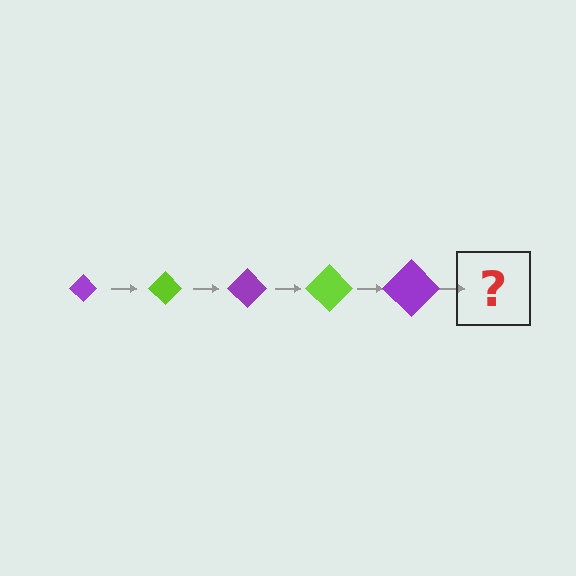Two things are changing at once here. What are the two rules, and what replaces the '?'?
The two rules are that the diamond grows larger each step and the color cycles through purple and lime. The '?' should be a lime diamond, larger than the previous one.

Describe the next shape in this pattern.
It should be a lime diamond, larger than the previous one.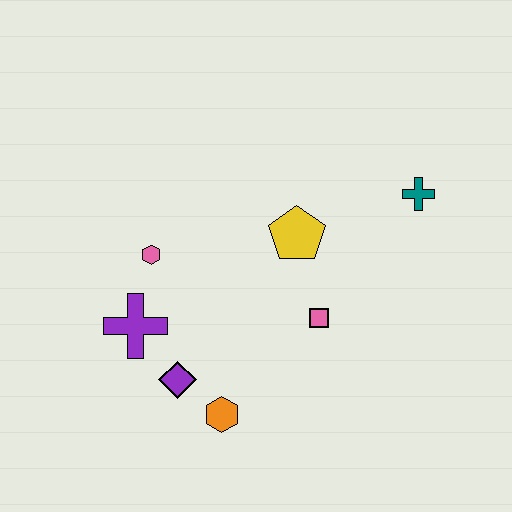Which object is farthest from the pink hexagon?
The teal cross is farthest from the pink hexagon.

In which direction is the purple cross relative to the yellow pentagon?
The purple cross is to the left of the yellow pentagon.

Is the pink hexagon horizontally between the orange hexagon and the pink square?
No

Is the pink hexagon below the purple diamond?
No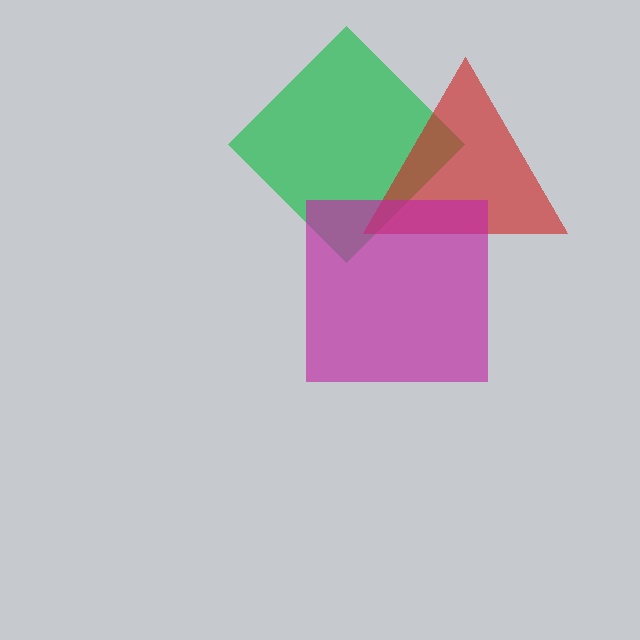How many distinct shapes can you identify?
There are 3 distinct shapes: a green diamond, a red triangle, a magenta square.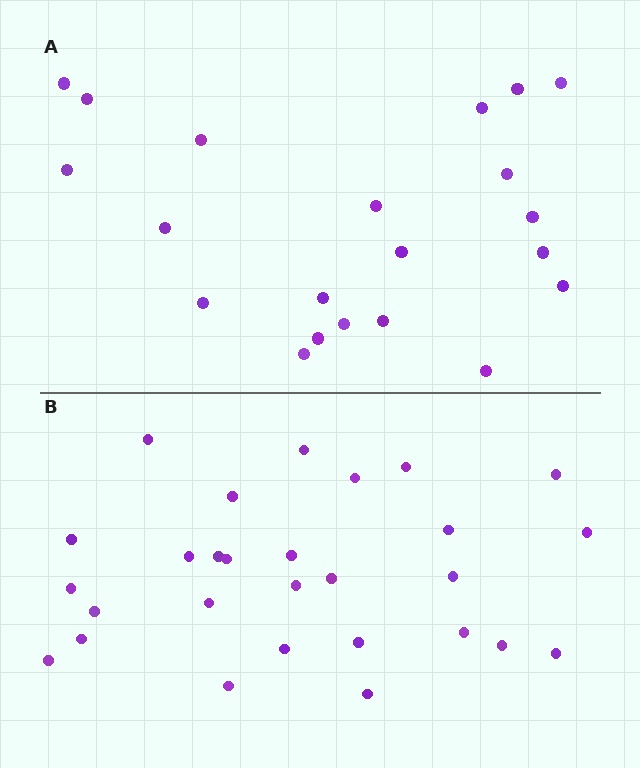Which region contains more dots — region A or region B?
Region B (the bottom region) has more dots.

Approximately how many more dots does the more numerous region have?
Region B has roughly 8 or so more dots than region A.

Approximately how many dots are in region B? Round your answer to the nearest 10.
About 30 dots. (The exact count is 28, which rounds to 30.)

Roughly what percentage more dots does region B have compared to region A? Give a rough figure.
About 35% more.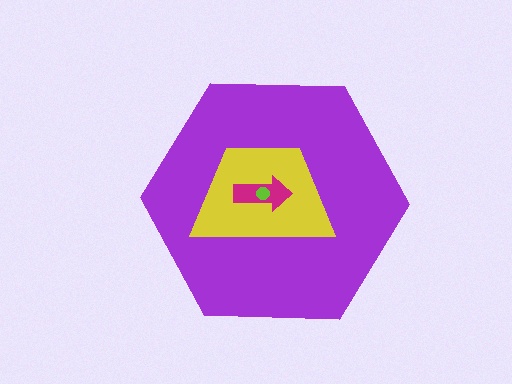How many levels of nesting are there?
4.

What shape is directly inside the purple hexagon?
The yellow trapezoid.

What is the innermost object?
The lime circle.